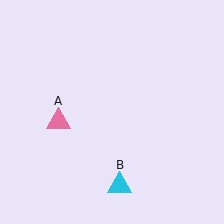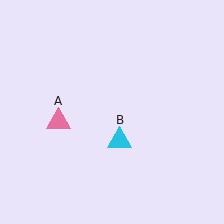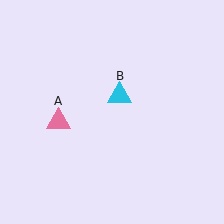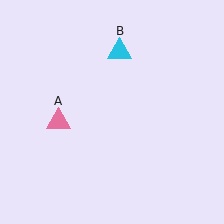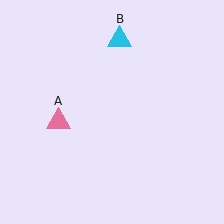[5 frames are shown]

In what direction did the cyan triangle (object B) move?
The cyan triangle (object B) moved up.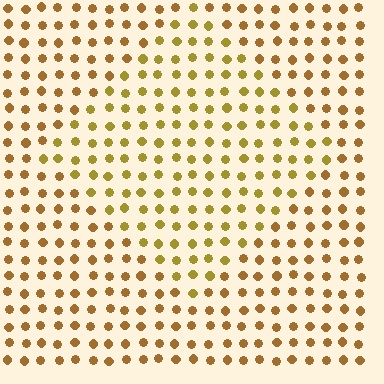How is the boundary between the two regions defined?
The boundary is defined purely by a slight shift in hue (about 20 degrees). Spacing, size, and orientation are identical on both sides.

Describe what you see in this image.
The image is filled with small brown elements in a uniform arrangement. A diamond-shaped region is visible where the elements are tinted to a slightly different hue, forming a subtle color boundary.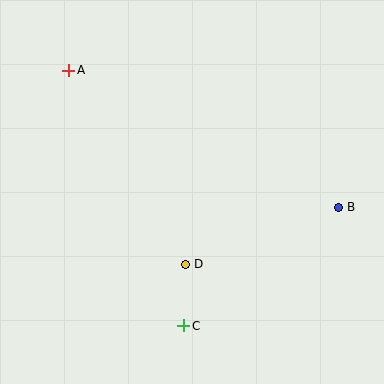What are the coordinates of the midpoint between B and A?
The midpoint between B and A is at (204, 139).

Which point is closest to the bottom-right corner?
Point B is closest to the bottom-right corner.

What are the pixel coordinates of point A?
Point A is at (69, 70).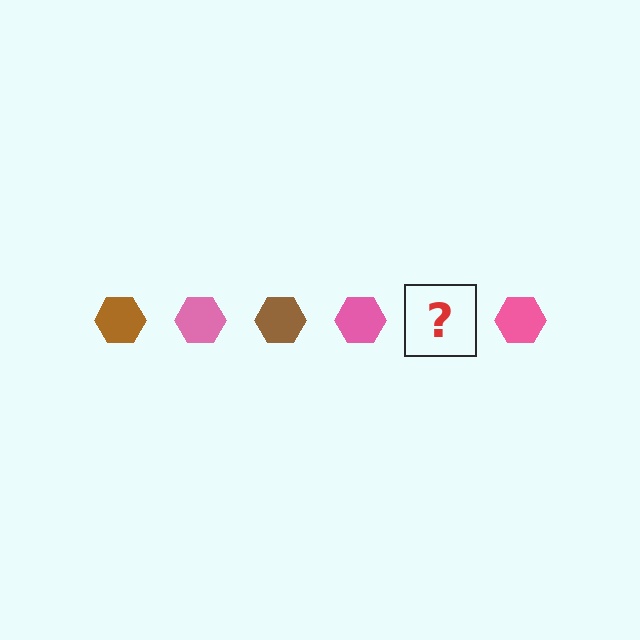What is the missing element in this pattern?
The missing element is a brown hexagon.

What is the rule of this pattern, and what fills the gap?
The rule is that the pattern cycles through brown, pink hexagons. The gap should be filled with a brown hexagon.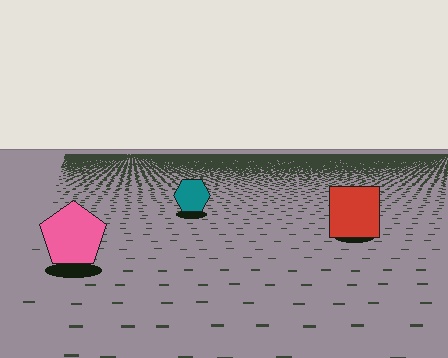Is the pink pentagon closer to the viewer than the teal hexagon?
Yes. The pink pentagon is closer — you can tell from the texture gradient: the ground texture is coarser near it.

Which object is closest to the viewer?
The pink pentagon is closest. The texture marks near it are larger and more spread out.